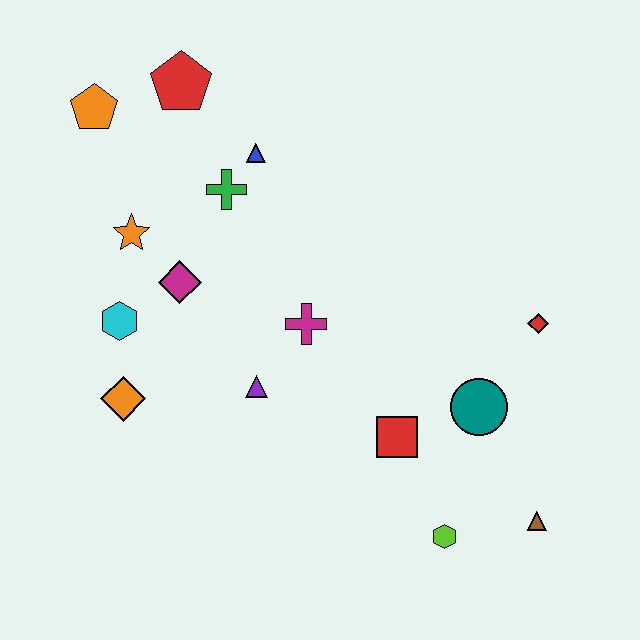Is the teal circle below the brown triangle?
No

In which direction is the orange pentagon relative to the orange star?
The orange pentagon is above the orange star.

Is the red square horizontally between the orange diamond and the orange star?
No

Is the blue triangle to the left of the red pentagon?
No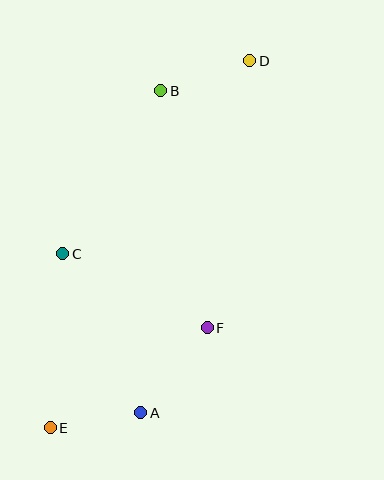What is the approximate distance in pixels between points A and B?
The distance between A and B is approximately 323 pixels.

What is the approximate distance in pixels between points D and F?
The distance between D and F is approximately 270 pixels.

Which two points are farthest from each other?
Points D and E are farthest from each other.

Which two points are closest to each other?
Points A and E are closest to each other.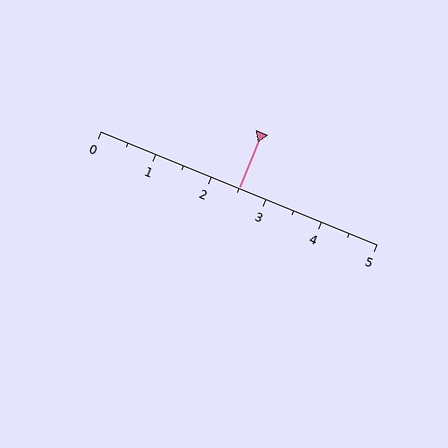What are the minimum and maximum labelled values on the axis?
The axis runs from 0 to 5.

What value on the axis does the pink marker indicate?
The marker indicates approximately 2.5.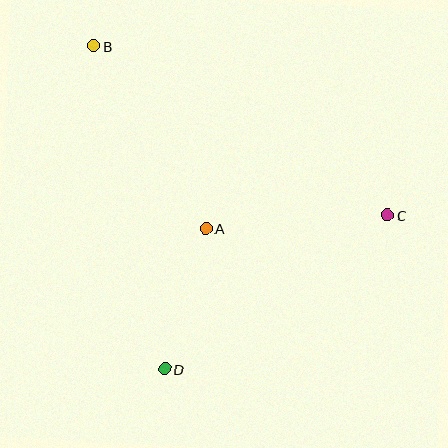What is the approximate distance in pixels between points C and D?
The distance between C and D is approximately 270 pixels.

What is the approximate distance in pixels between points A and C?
The distance between A and C is approximately 182 pixels.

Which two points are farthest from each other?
Points B and C are farthest from each other.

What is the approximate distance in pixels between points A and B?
The distance between A and B is approximately 214 pixels.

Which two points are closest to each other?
Points A and D are closest to each other.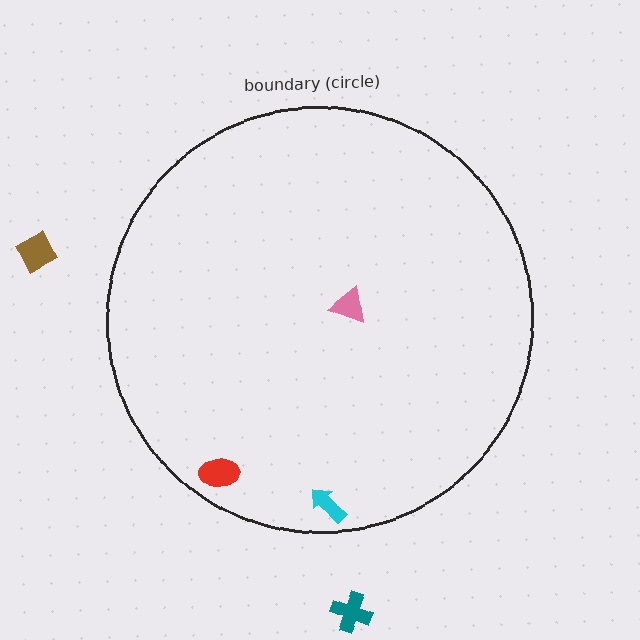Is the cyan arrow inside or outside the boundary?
Inside.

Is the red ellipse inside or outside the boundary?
Inside.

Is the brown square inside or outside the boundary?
Outside.